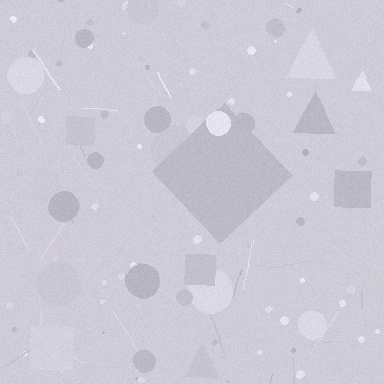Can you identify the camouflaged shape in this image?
The camouflaged shape is a diamond.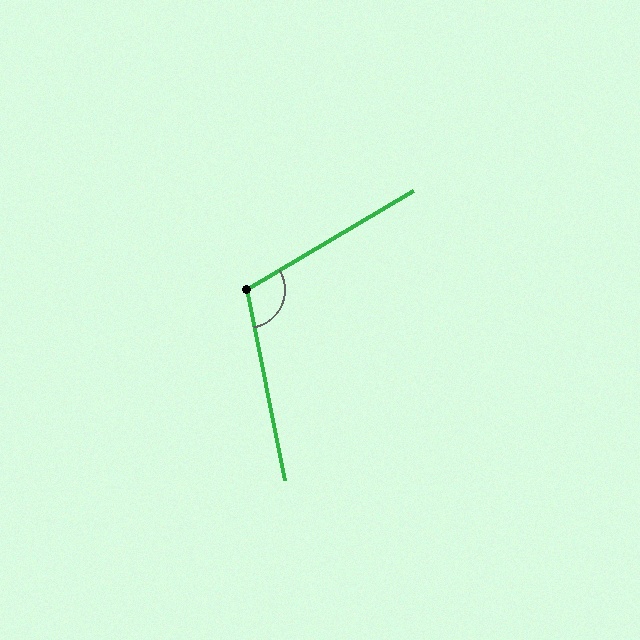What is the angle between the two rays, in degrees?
Approximately 110 degrees.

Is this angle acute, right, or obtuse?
It is obtuse.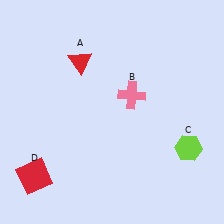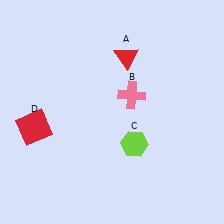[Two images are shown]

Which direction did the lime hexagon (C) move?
The lime hexagon (C) moved left.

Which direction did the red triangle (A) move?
The red triangle (A) moved right.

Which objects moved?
The objects that moved are: the red triangle (A), the lime hexagon (C), the red square (D).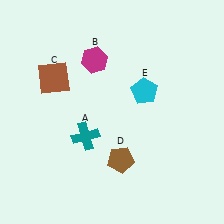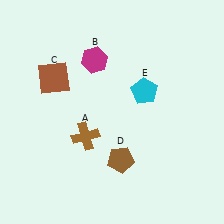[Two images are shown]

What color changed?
The cross (A) changed from teal in Image 1 to brown in Image 2.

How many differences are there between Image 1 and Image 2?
There is 1 difference between the two images.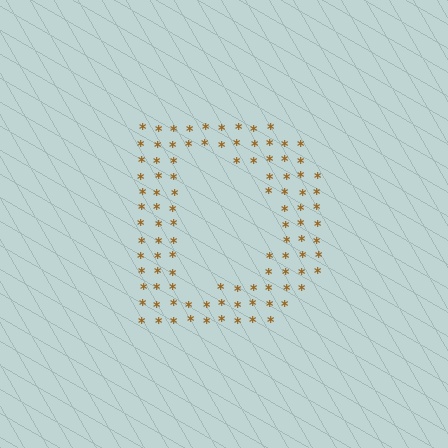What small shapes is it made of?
It is made of small asterisks.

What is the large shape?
The large shape is the letter D.